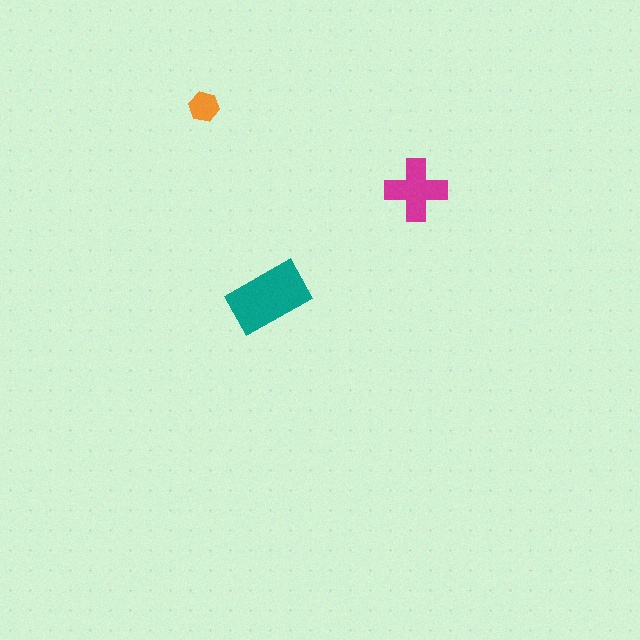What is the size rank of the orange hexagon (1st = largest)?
3rd.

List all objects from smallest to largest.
The orange hexagon, the magenta cross, the teal rectangle.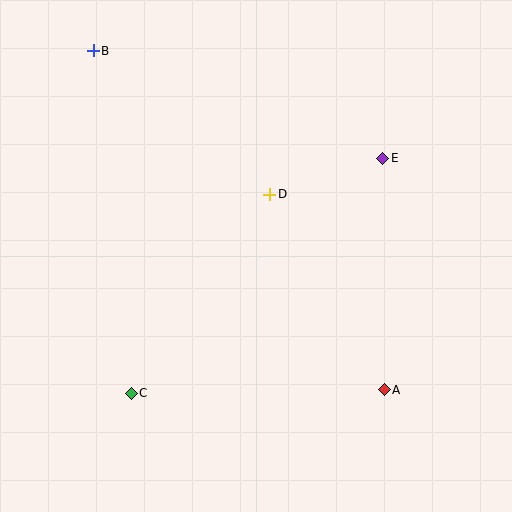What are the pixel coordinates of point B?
Point B is at (93, 51).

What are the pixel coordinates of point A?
Point A is at (384, 390).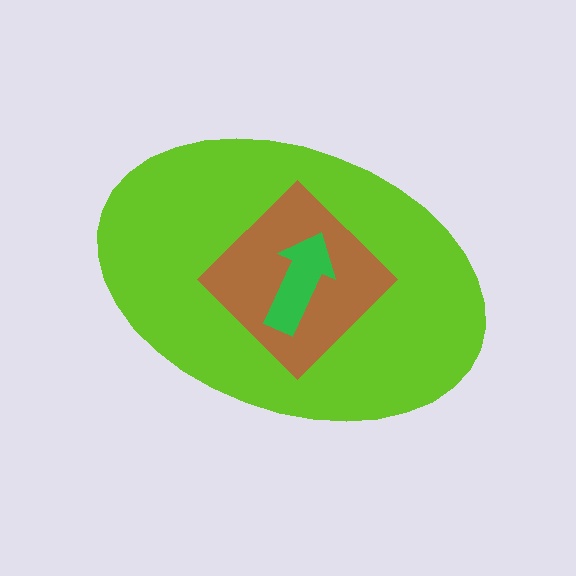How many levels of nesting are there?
3.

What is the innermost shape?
The green arrow.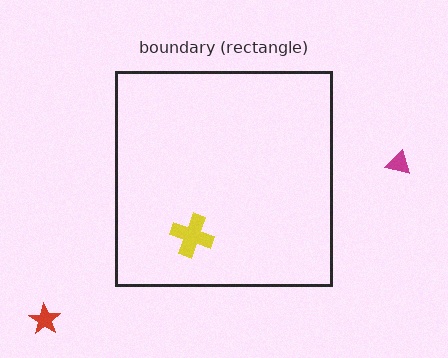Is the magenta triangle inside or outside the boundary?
Outside.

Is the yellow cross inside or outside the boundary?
Inside.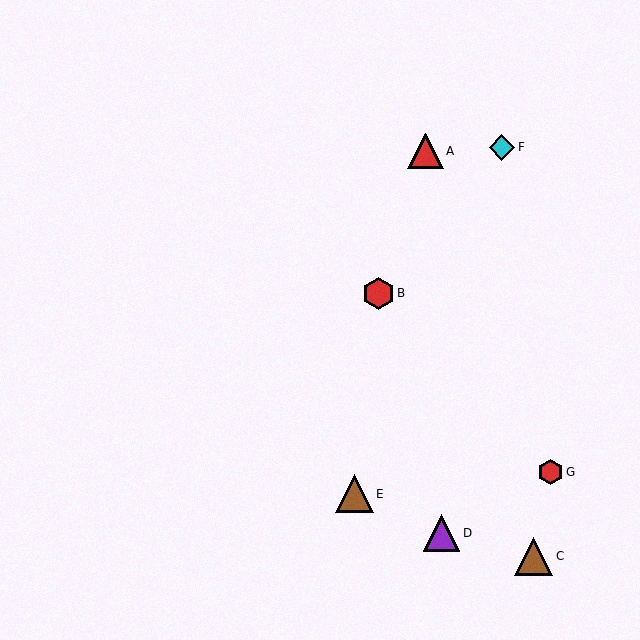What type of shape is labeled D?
Shape D is a purple triangle.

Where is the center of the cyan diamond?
The center of the cyan diamond is at (502, 147).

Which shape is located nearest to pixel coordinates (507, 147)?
The cyan diamond (labeled F) at (502, 147) is nearest to that location.